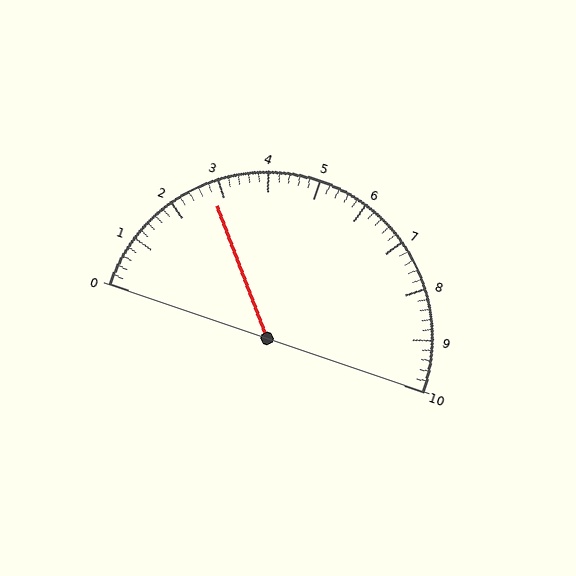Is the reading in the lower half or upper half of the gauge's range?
The reading is in the lower half of the range (0 to 10).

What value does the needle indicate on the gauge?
The needle indicates approximately 2.8.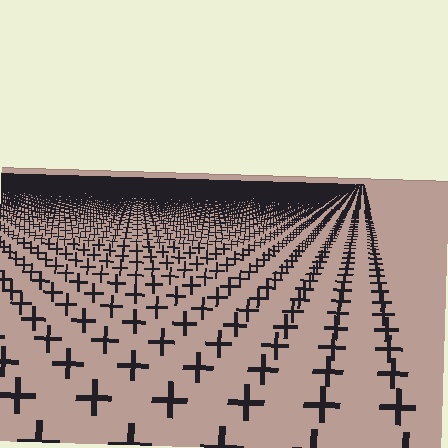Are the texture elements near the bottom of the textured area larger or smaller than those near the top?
Larger. Near the bottom, elements are closer to the viewer and appear at a bigger on-screen size.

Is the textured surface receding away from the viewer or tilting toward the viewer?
The surface is receding away from the viewer. Texture elements get smaller and denser toward the top.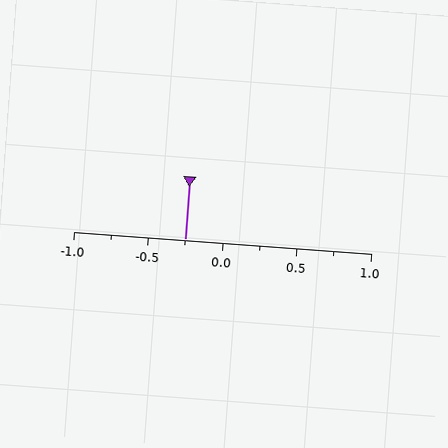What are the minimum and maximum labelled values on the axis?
The axis runs from -1.0 to 1.0.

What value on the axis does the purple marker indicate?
The marker indicates approximately -0.25.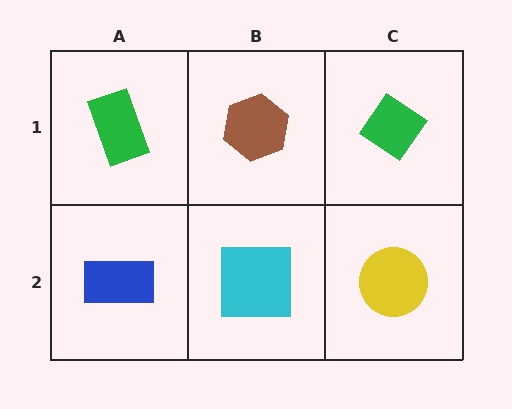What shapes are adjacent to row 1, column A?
A blue rectangle (row 2, column A), a brown hexagon (row 1, column B).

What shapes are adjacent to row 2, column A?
A green rectangle (row 1, column A), a cyan square (row 2, column B).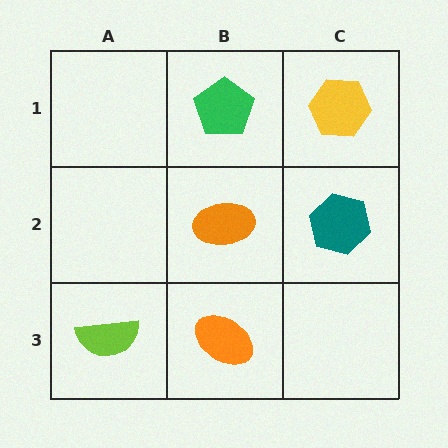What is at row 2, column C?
A teal hexagon.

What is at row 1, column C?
A yellow hexagon.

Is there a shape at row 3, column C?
No, that cell is empty.